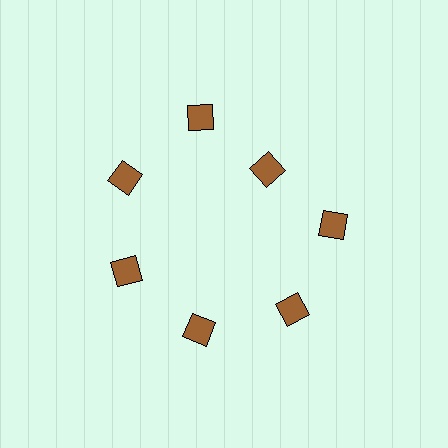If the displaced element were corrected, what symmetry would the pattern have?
It would have 7-fold rotational symmetry — the pattern would map onto itself every 51 degrees.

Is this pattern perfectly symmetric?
No. The 7 brown diamonds are arranged in a ring, but one element near the 1 o'clock position is pulled inward toward the center, breaking the 7-fold rotational symmetry.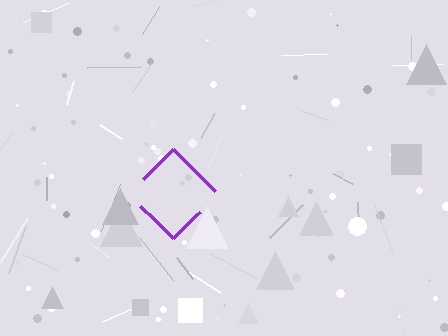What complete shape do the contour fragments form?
The contour fragments form a diamond.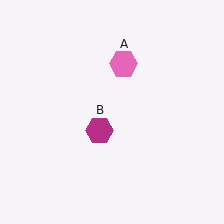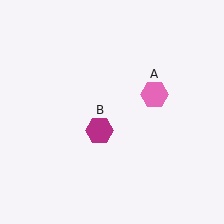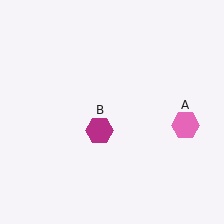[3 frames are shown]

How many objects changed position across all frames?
1 object changed position: pink hexagon (object A).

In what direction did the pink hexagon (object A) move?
The pink hexagon (object A) moved down and to the right.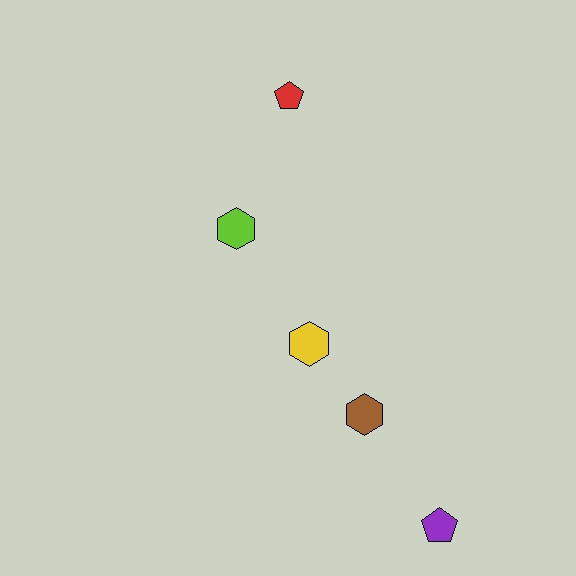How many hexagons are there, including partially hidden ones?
There are 3 hexagons.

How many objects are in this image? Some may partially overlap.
There are 5 objects.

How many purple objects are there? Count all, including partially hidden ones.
There is 1 purple object.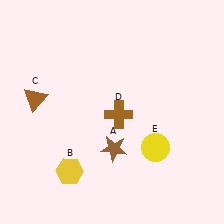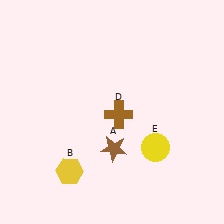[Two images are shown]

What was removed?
The brown triangle (C) was removed in Image 2.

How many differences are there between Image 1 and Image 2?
There is 1 difference between the two images.